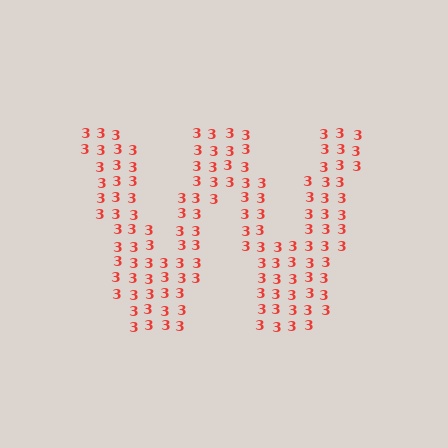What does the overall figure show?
The overall figure shows the letter W.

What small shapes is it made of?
It is made of small digit 3's.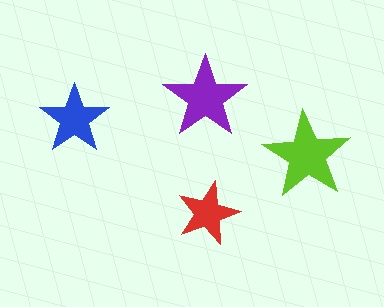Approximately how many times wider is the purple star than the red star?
About 1.5 times wider.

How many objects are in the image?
There are 4 objects in the image.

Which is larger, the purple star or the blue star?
The purple one.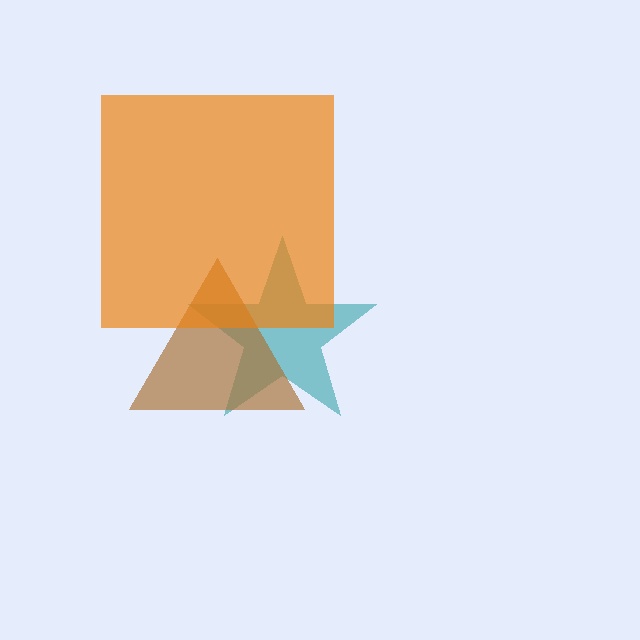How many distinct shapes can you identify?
There are 3 distinct shapes: a teal star, a brown triangle, an orange square.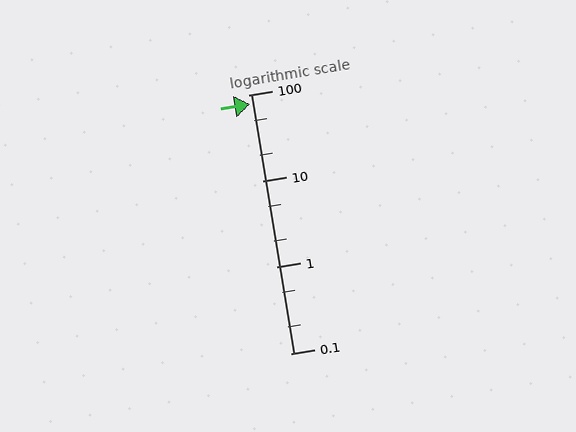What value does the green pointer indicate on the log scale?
The pointer indicates approximately 77.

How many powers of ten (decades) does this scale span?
The scale spans 3 decades, from 0.1 to 100.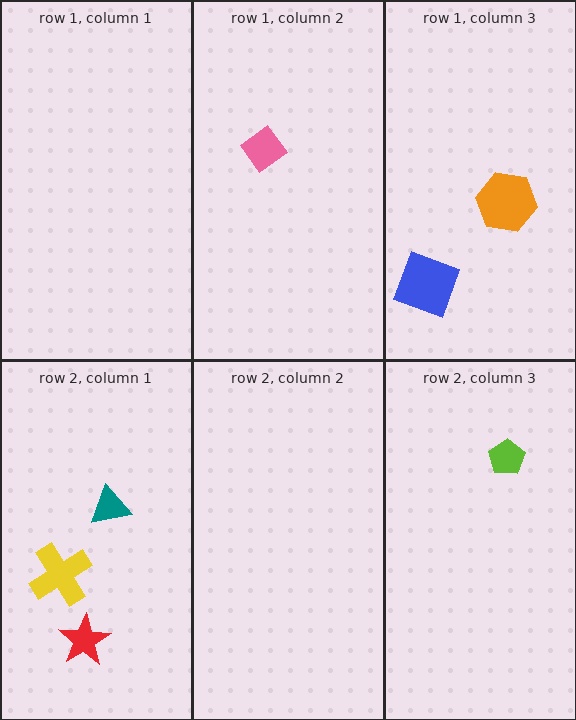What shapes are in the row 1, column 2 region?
The pink diamond.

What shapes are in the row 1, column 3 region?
The orange hexagon, the blue square.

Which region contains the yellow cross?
The row 2, column 1 region.